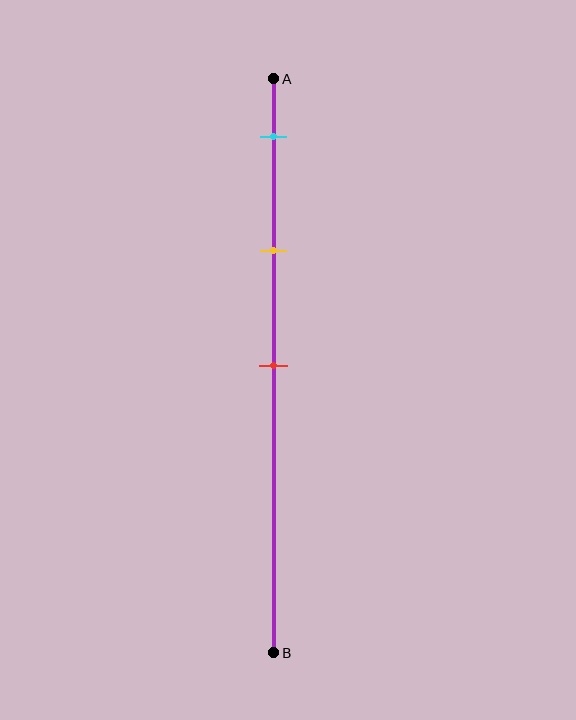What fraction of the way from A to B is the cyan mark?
The cyan mark is approximately 10% (0.1) of the way from A to B.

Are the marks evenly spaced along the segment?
Yes, the marks are approximately evenly spaced.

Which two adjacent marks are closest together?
The cyan and yellow marks are the closest adjacent pair.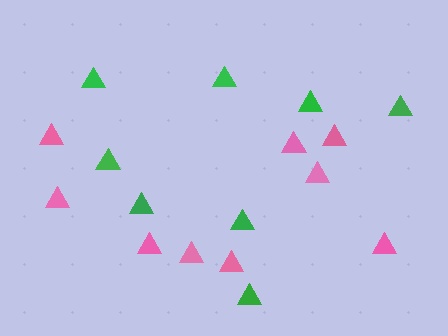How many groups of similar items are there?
There are 2 groups: one group of pink triangles (9) and one group of green triangles (8).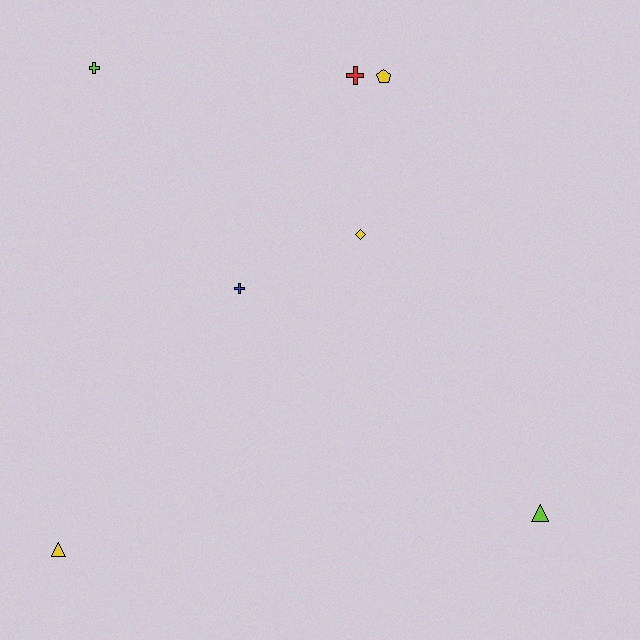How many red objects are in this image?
There is 1 red object.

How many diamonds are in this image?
There is 1 diamond.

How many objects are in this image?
There are 7 objects.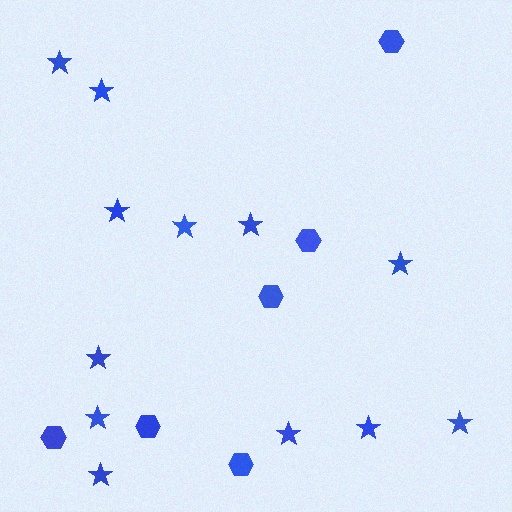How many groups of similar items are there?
There are 2 groups: one group of stars (12) and one group of hexagons (6).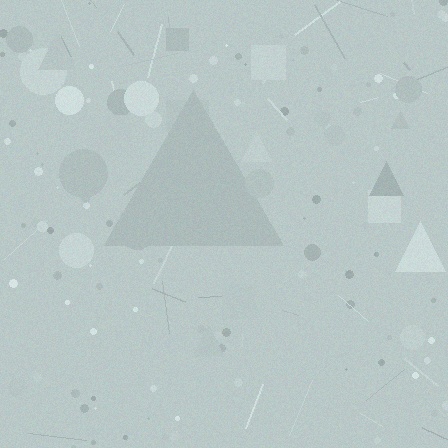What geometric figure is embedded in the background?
A triangle is embedded in the background.